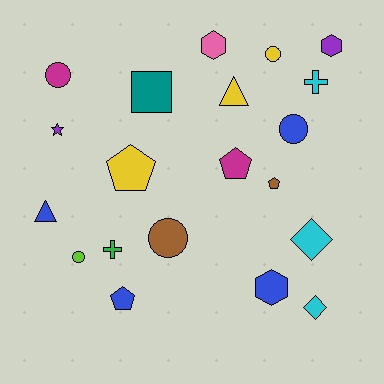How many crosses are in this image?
There are 2 crosses.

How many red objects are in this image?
There are no red objects.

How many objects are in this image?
There are 20 objects.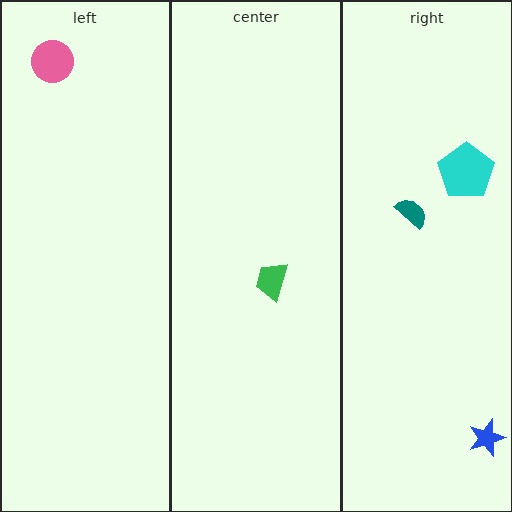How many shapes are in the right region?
3.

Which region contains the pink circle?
The left region.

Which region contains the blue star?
The right region.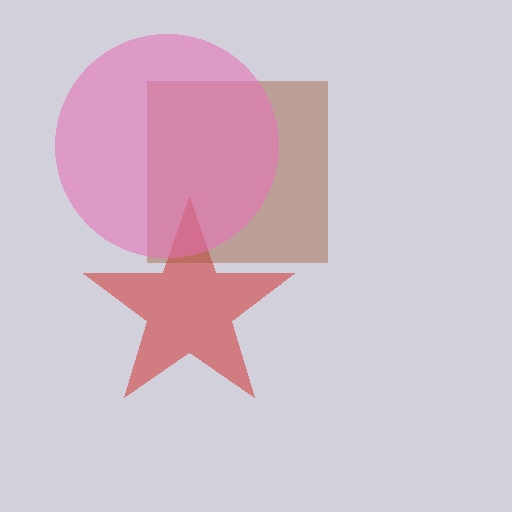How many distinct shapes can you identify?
There are 3 distinct shapes: a red star, a brown square, a pink circle.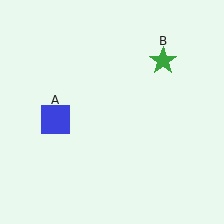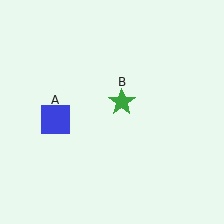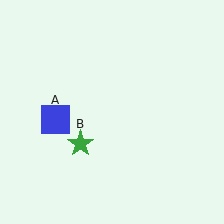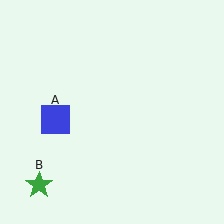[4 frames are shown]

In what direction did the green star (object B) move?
The green star (object B) moved down and to the left.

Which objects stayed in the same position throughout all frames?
Blue square (object A) remained stationary.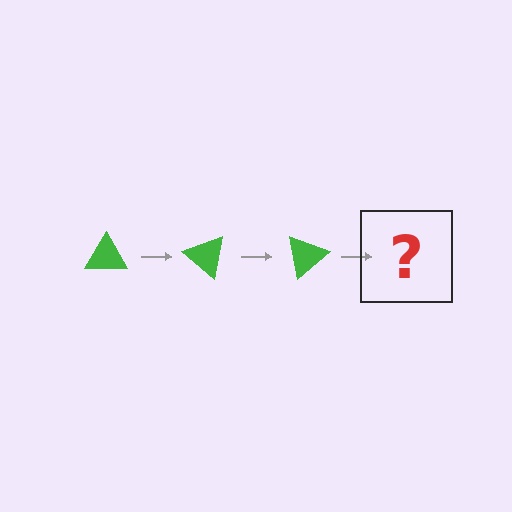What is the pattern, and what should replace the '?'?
The pattern is that the triangle rotates 40 degrees each step. The '?' should be a green triangle rotated 120 degrees.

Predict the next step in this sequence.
The next step is a green triangle rotated 120 degrees.